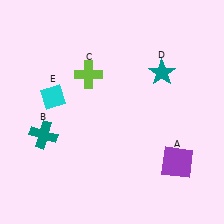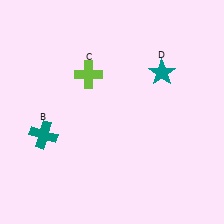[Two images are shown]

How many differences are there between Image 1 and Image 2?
There are 2 differences between the two images.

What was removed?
The cyan diamond (E), the purple square (A) were removed in Image 2.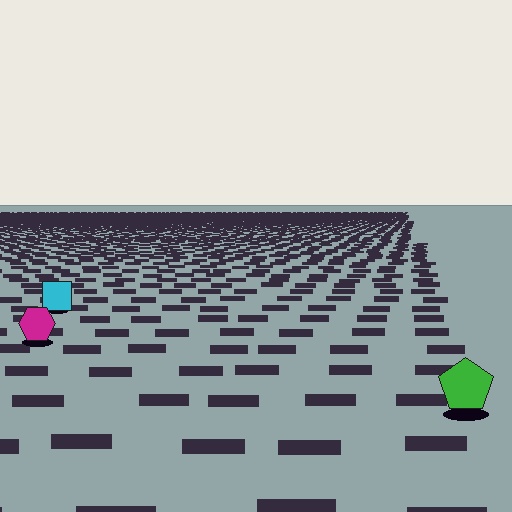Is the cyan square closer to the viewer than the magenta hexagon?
No. The magenta hexagon is closer — you can tell from the texture gradient: the ground texture is coarser near it.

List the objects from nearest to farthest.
From nearest to farthest: the green pentagon, the magenta hexagon, the cyan square.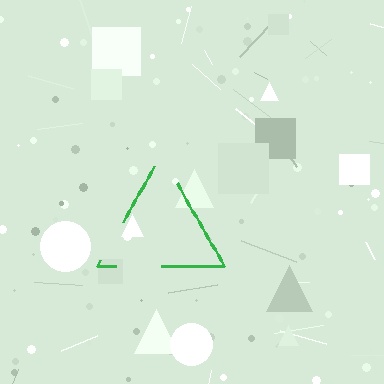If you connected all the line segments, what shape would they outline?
They would outline a triangle.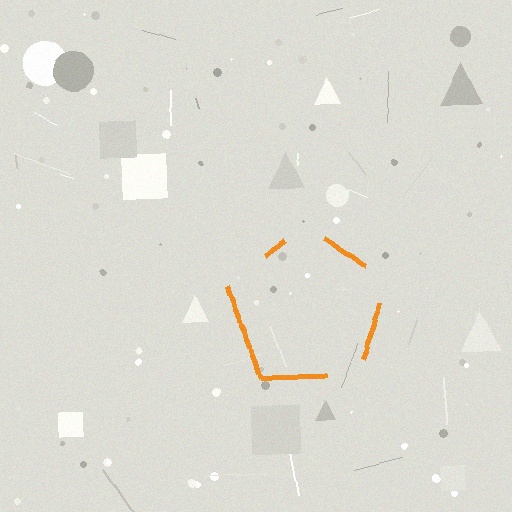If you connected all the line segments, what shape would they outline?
They would outline a pentagon.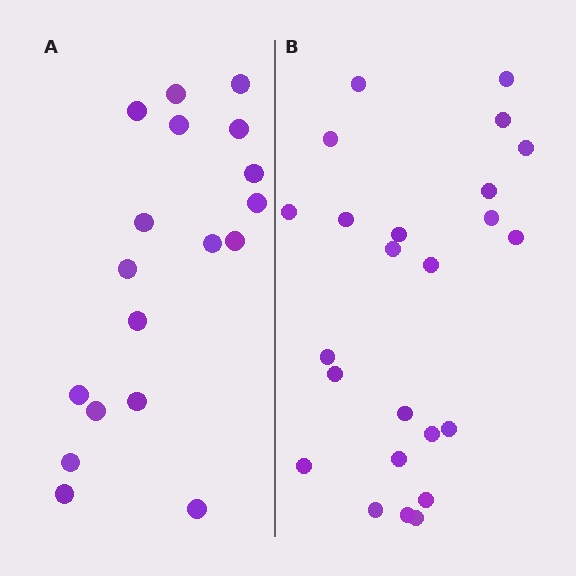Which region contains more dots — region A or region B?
Region B (the right region) has more dots.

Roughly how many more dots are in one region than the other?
Region B has about 6 more dots than region A.